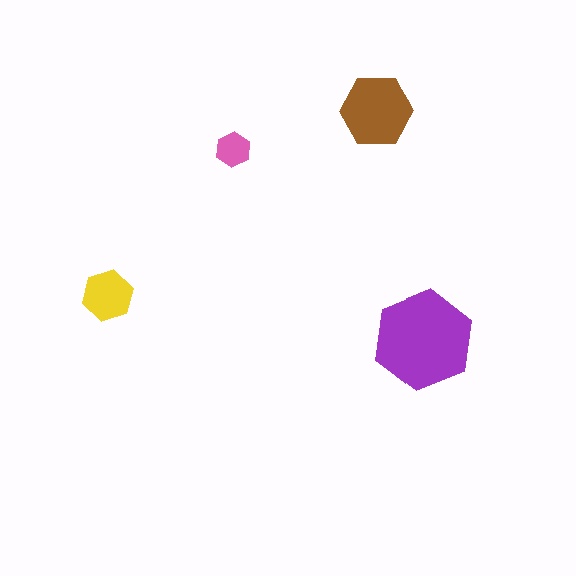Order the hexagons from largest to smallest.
the purple one, the brown one, the yellow one, the pink one.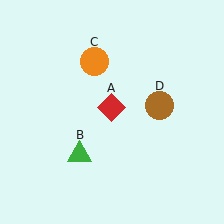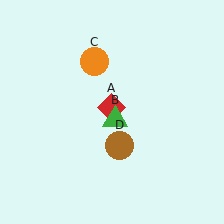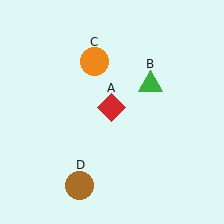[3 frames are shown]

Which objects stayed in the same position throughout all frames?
Red diamond (object A) and orange circle (object C) remained stationary.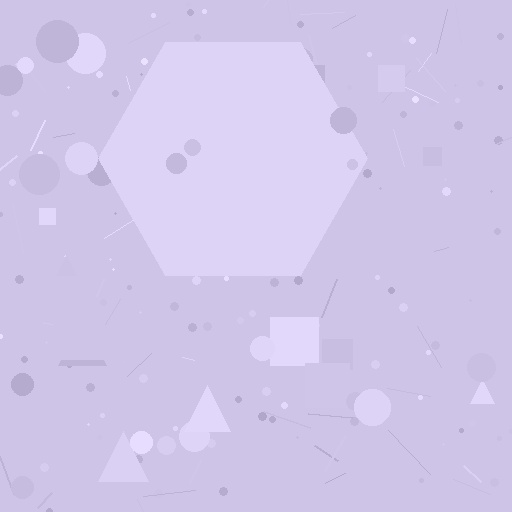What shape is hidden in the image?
A hexagon is hidden in the image.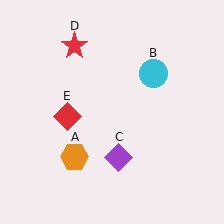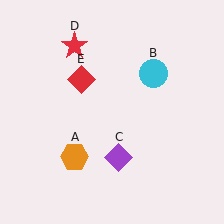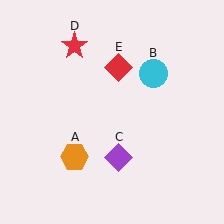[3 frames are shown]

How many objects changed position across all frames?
1 object changed position: red diamond (object E).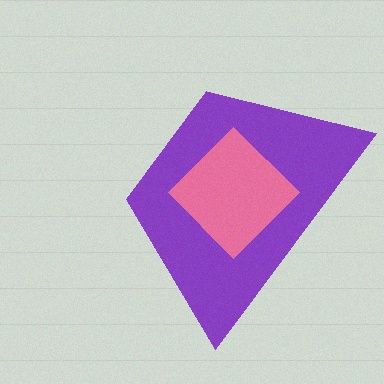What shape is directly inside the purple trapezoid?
The pink diamond.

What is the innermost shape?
The pink diamond.